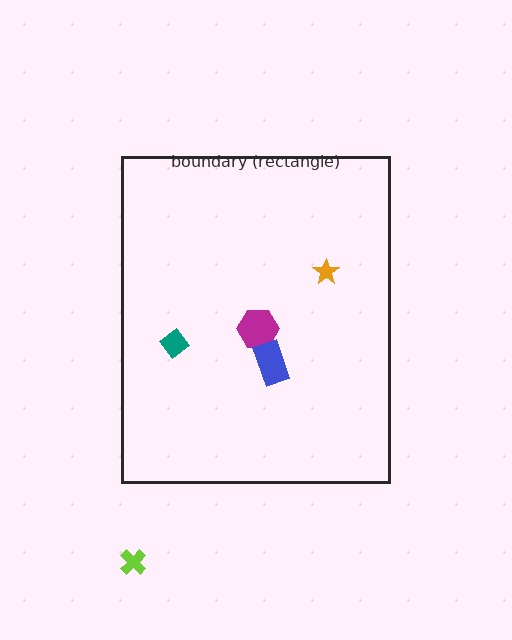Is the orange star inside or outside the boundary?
Inside.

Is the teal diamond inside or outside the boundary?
Inside.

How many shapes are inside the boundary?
4 inside, 1 outside.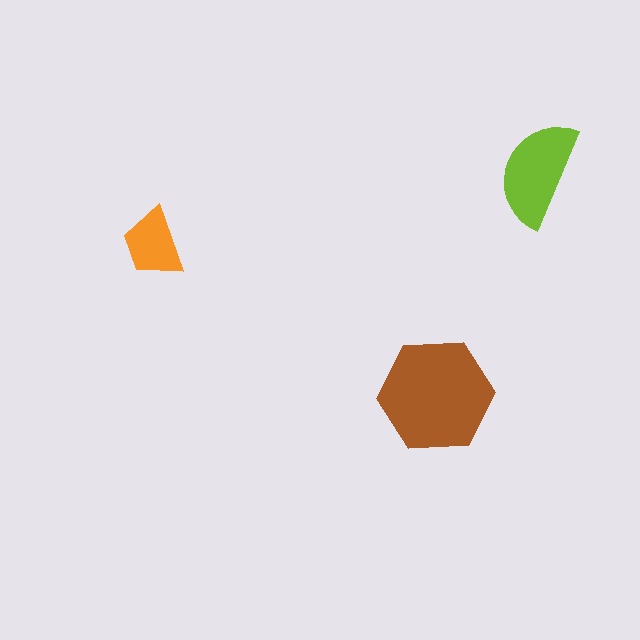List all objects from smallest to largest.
The orange trapezoid, the lime semicircle, the brown hexagon.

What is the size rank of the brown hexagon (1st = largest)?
1st.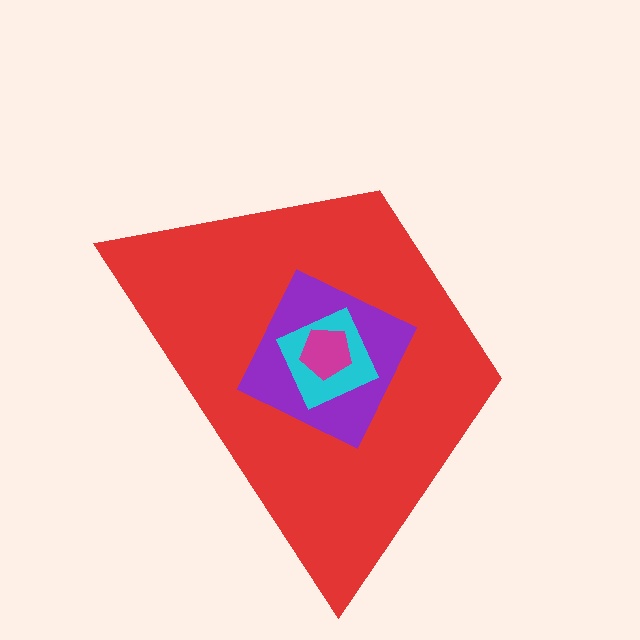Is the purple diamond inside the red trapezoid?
Yes.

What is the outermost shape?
The red trapezoid.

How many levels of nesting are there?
4.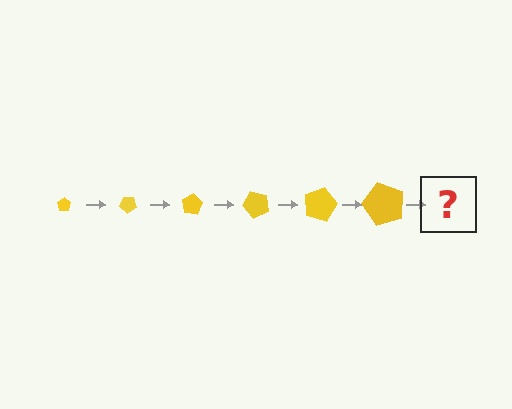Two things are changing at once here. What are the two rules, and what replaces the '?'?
The two rules are that the pentagon grows larger each step and it rotates 40 degrees each step. The '?' should be a pentagon, larger than the previous one and rotated 240 degrees from the start.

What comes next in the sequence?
The next element should be a pentagon, larger than the previous one and rotated 240 degrees from the start.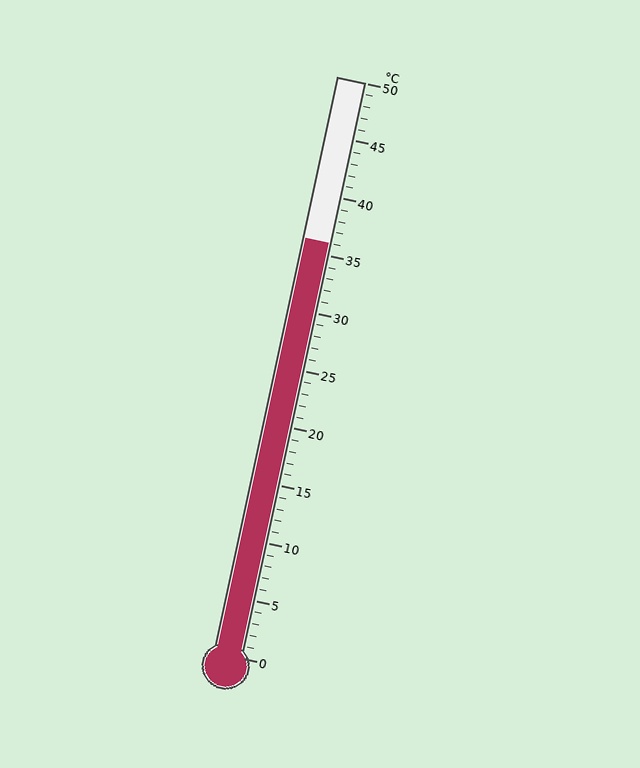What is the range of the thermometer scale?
The thermometer scale ranges from 0°C to 50°C.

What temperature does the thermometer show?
The thermometer shows approximately 36°C.